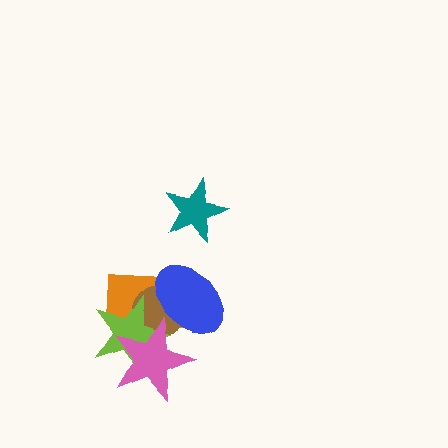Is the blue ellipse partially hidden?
Yes, it is partially covered by another shape.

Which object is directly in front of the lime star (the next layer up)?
The blue ellipse is directly in front of the lime star.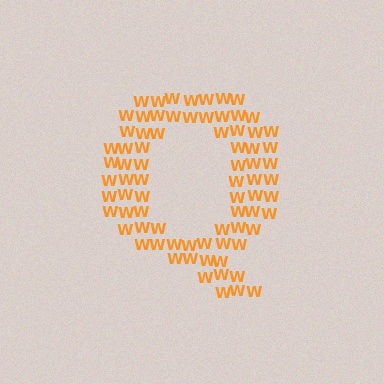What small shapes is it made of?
It is made of small letter W's.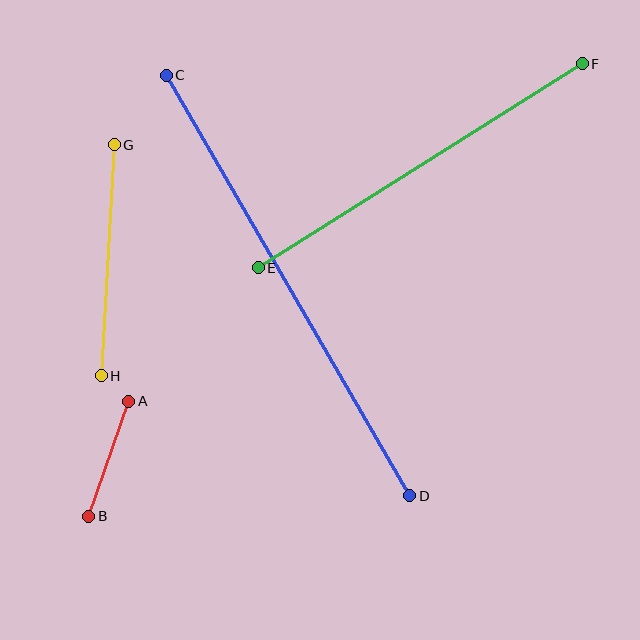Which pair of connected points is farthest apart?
Points C and D are farthest apart.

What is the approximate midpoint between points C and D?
The midpoint is at approximately (288, 286) pixels.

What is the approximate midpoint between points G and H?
The midpoint is at approximately (108, 260) pixels.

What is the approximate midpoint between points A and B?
The midpoint is at approximately (109, 459) pixels.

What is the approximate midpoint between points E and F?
The midpoint is at approximately (420, 166) pixels.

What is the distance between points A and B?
The distance is approximately 122 pixels.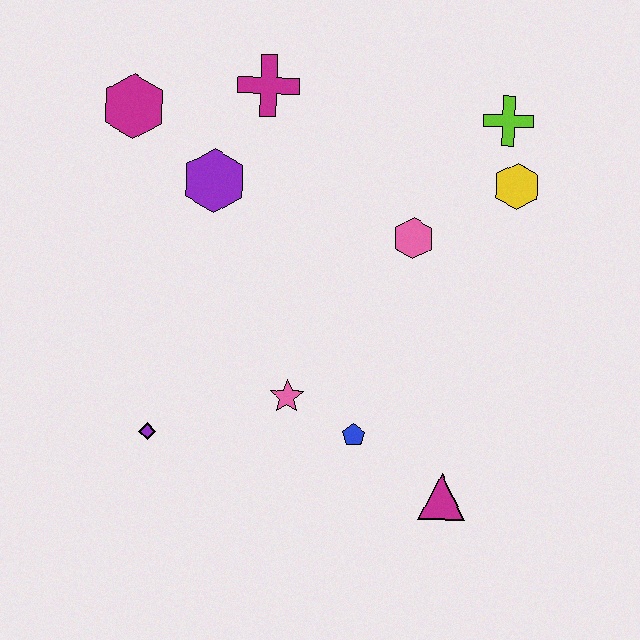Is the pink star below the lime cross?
Yes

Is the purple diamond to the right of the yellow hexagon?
No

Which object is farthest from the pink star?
The lime cross is farthest from the pink star.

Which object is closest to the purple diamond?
The pink star is closest to the purple diamond.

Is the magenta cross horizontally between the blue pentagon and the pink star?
No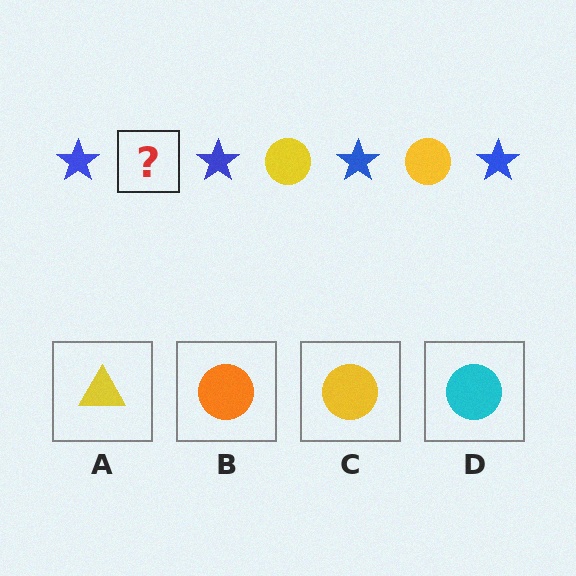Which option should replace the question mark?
Option C.